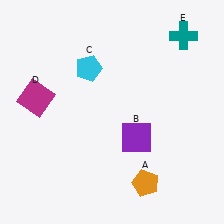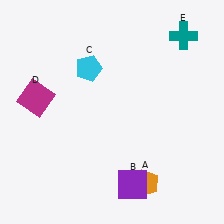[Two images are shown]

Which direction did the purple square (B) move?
The purple square (B) moved down.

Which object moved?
The purple square (B) moved down.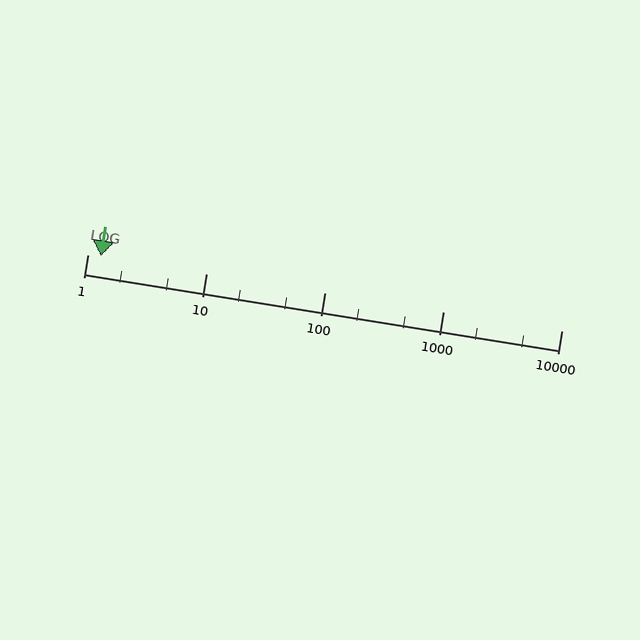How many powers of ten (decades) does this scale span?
The scale spans 4 decades, from 1 to 10000.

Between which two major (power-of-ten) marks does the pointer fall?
The pointer is between 1 and 10.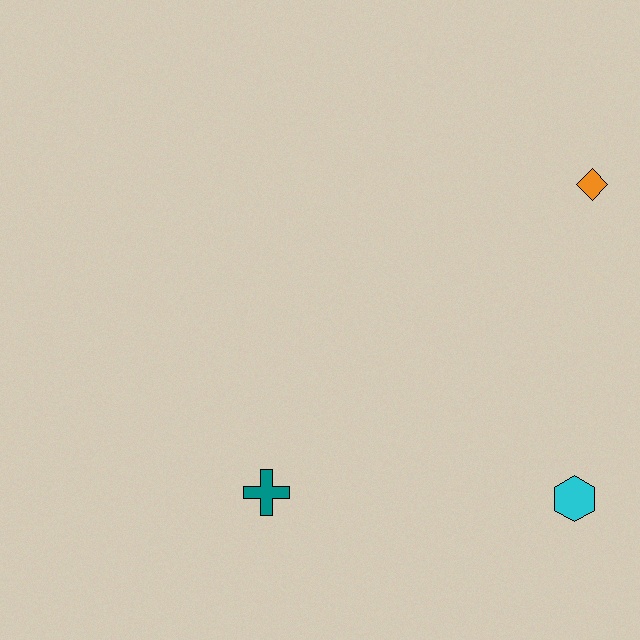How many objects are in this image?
There are 3 objects.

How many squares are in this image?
There are no squares.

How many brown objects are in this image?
There are no brown objects.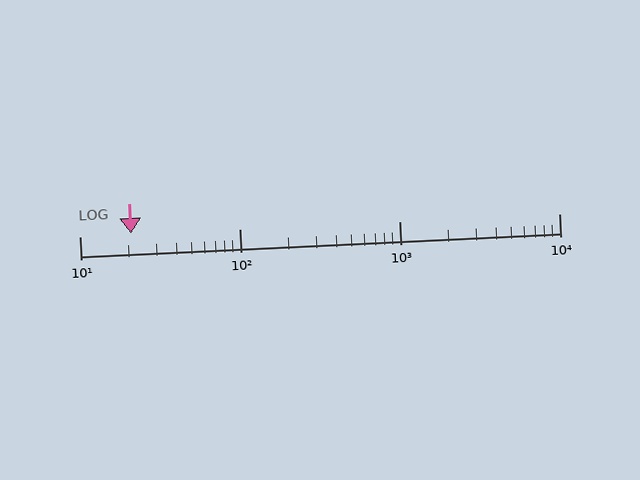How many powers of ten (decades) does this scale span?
The scale spans 3 decades, from 10 to 10000.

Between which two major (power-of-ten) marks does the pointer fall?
The pointer is between 10 and 100.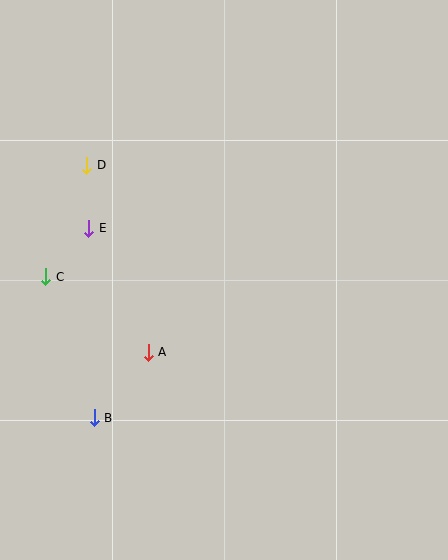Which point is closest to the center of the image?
Point A at (148, 352) is closest to the center.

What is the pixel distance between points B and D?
The distance between B and D is 253 pixels.